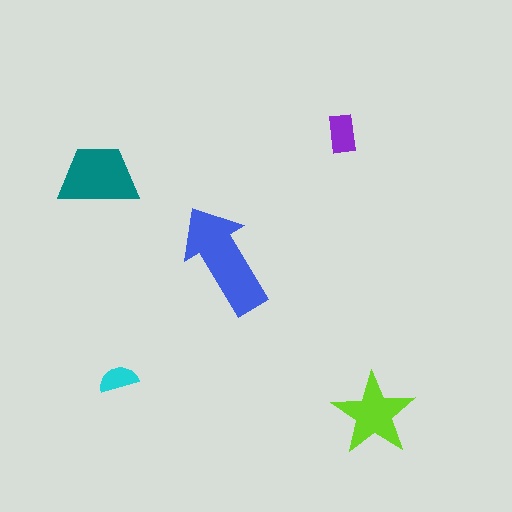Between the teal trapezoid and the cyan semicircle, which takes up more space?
The teal trapezoid.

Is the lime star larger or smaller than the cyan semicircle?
Larger.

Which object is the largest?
The blue arrow.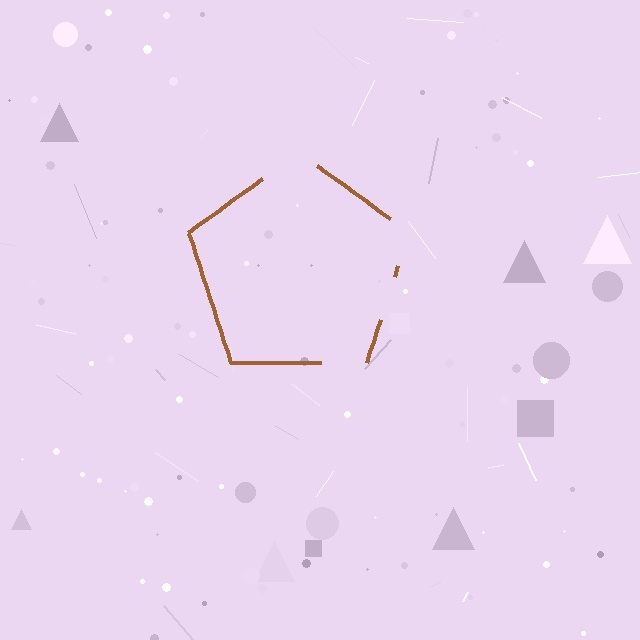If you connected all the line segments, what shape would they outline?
They would outline a pentagon.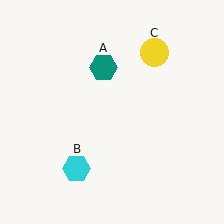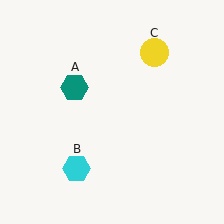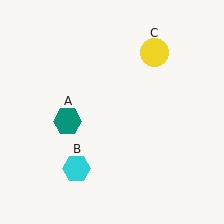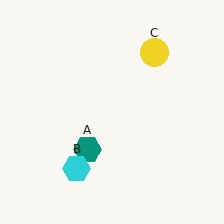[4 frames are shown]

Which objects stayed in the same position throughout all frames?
Cyan hexagon (object B) and yellow circle (object C) remained stationary.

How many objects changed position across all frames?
1 object changed position: teal hexagon (object A).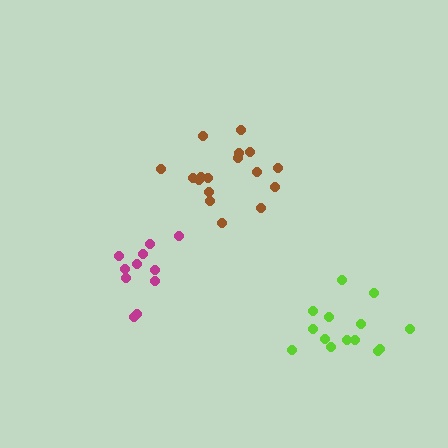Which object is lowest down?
The lime cluster is bottommost.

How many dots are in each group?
Group 1: 11 dots, Group 2: 17 dots, Group 3: 14 dots (42 total).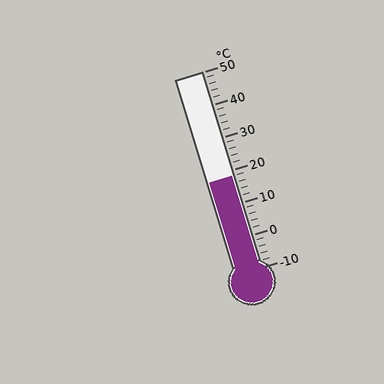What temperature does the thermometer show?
The thermometer shows approximately 18°C.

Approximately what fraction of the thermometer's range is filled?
The thermometer is filled to approximately 45% of its range.